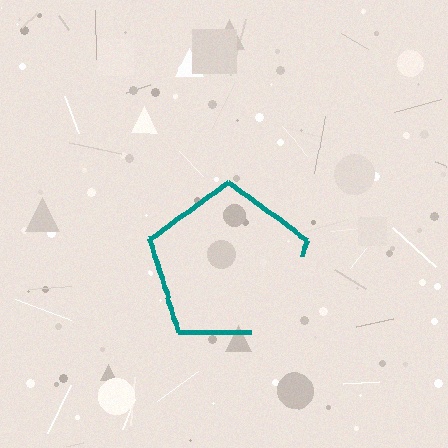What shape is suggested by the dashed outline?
The dashed outline suggests a pentagon.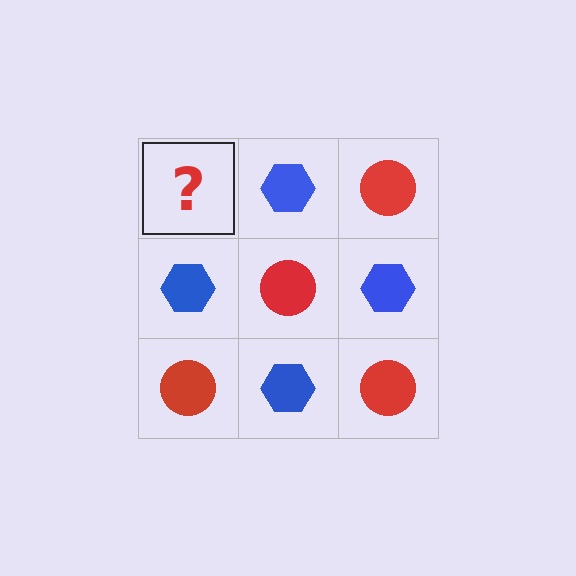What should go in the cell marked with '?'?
The missing cell should contain a red circle.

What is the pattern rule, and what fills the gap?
The rule is that it alternates red circle and blue hexagon in a checkerboard pattern. The gap should be filled with a red circle.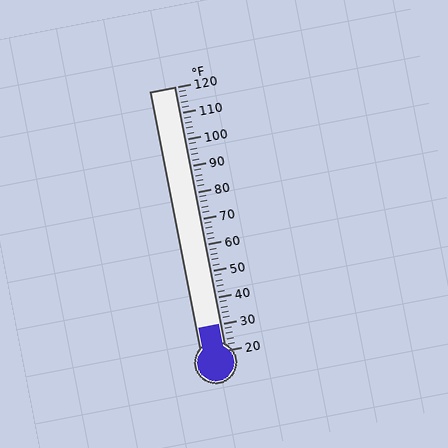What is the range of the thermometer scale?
The thermometer scale ranges from 20°F to 120°F.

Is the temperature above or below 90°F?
The temperature is below 90°F.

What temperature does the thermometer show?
The thermometer shows approximately 30°F.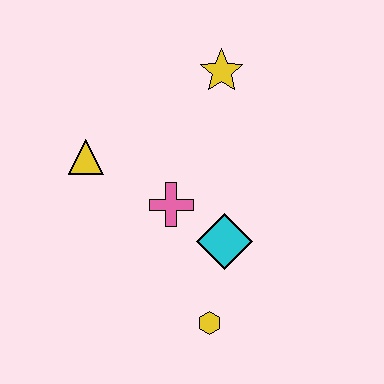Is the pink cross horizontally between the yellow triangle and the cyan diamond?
Yes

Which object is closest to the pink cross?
The cyan diamond is closest to the pink cross.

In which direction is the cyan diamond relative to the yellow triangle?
The cyan diamond is to the right of the yellow triangle.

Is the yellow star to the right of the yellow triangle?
Yes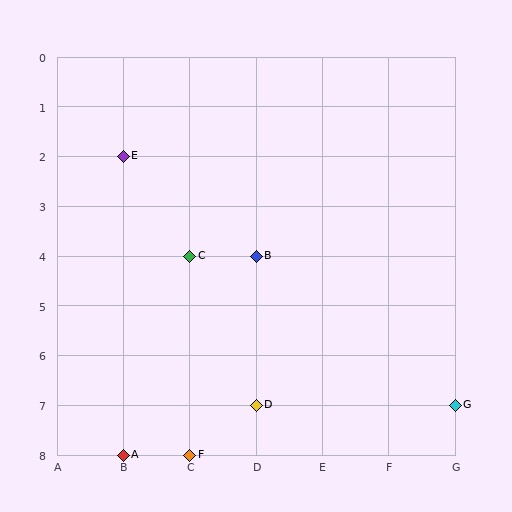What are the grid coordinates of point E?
Point E is at grid coordinates (B, 2).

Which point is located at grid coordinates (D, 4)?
Point B is at (D, 4).